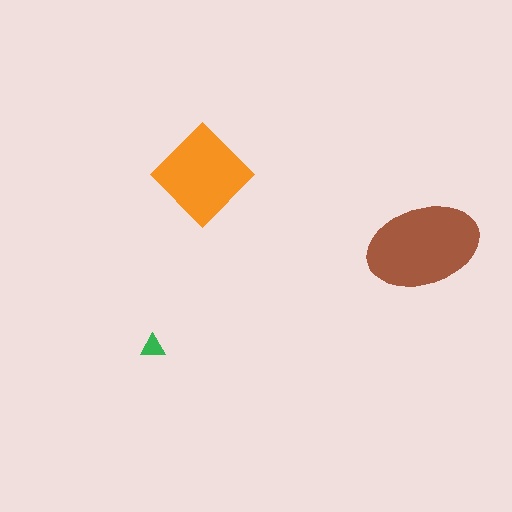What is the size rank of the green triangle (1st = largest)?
3rd.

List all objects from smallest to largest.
The green triangle, the orange diamond, the brown ellipse.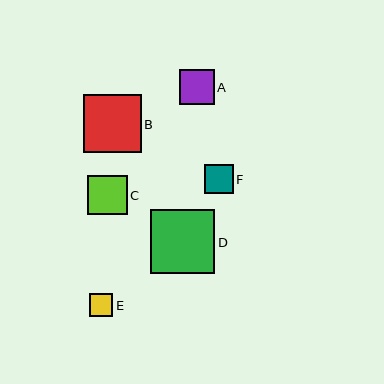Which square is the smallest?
Square E is the smallest with a size of approximately 23 pixels.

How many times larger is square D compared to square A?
Square D is approximately 1.8 times the size of square A.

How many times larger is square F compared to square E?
Square F is approximately 1.3 times the size of square E.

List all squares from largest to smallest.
From largest to smallest: D, B, C, A, F, E.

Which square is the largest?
Square D is the largest with a size of approximately 64 pixels.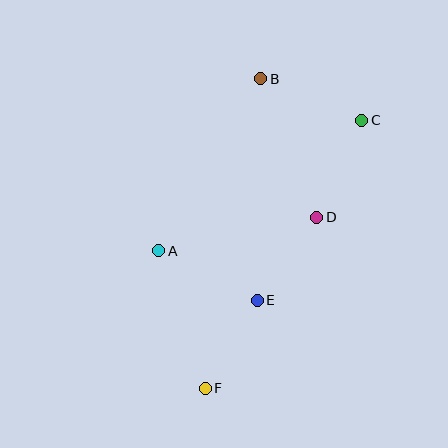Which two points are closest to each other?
Points D and E are closest to each other.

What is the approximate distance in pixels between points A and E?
The distance between A and E is approximately 110 pixels.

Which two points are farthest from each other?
Points B and F are farthest from each other.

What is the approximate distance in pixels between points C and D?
The distance between C and D is approximately 107 pixels.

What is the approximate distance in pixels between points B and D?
The distance between B and D is approximately 149 pixels.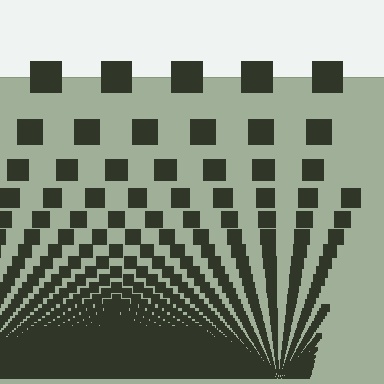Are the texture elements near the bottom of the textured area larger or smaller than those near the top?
Smaller. The gradient is inverted — elements near the bottom are smaller and denser.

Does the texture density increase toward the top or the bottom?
Density increases toward the bottom.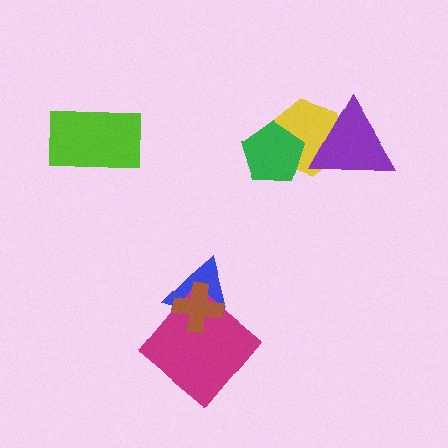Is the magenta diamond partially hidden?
Yes, it is partially covered by another shape.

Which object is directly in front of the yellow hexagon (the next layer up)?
The green pentagon is directly in front of the yellow hexagon.